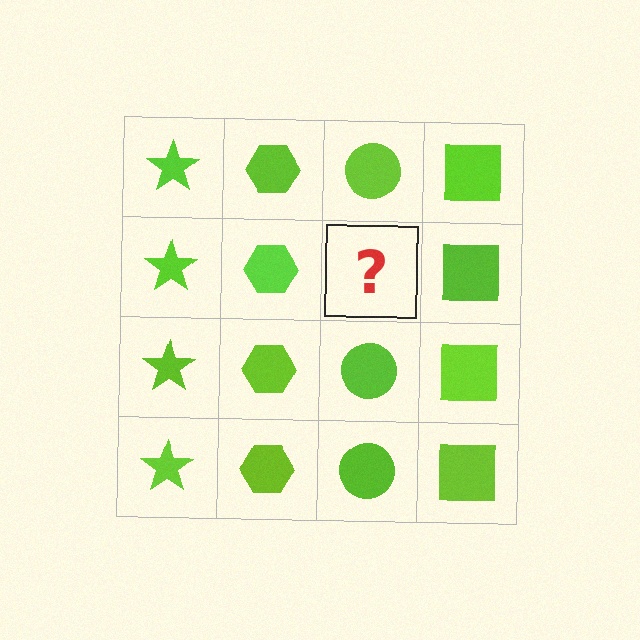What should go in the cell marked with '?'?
The missing cell should contain a lime circle.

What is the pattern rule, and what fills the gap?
The rule is that each column has a consistent shape. The gap should be filled with a lime circle.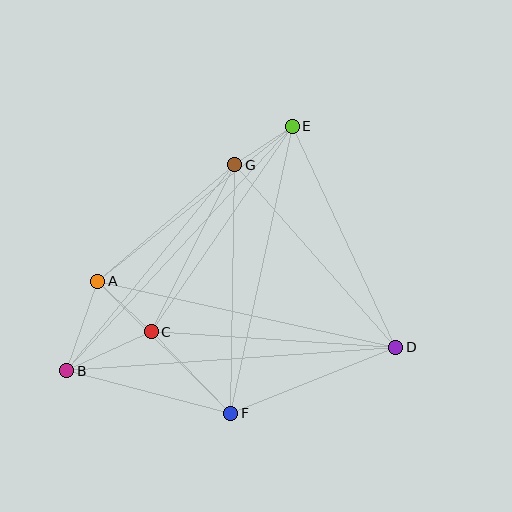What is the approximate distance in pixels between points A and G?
The distance between A and G is approximately 180 pixels.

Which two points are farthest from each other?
Points B and E are farthest from each other.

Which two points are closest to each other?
Points E and G are closest to each other.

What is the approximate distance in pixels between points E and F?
The distance between E and F is approximately 294 pixels.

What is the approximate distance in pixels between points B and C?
The distance between B and C is approximately 93 pixels.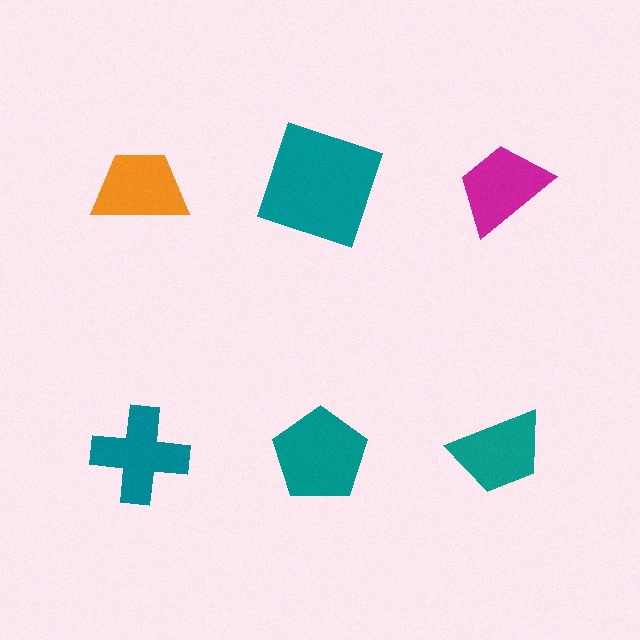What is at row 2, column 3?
A teal trapezoid.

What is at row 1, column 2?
A teal square.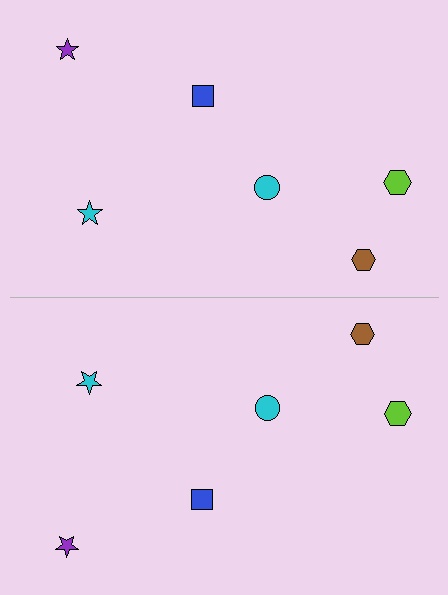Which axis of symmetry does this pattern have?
The pattern has a horizontal axis of symmetry running through the center of the image.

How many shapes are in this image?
There are 12 shapes in this image.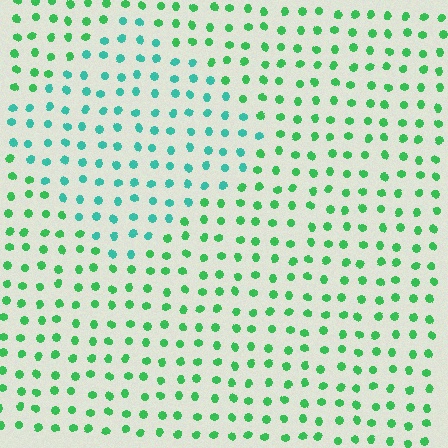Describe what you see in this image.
The image is filled with small green elements in a uniform arrangement. A diamond-shaped region is visible where the elements are tinted to a slightly different hue, forming a subtle color boundary.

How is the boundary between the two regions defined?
The boundary is defined purely by a slight shift in hue (about 36 degrees). Spacing, size, and orientation are identical on both sides.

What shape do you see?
I see a diamond.